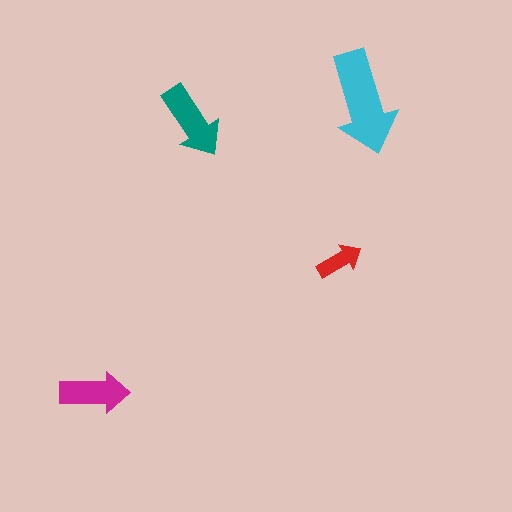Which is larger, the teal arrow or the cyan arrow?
The cyan one.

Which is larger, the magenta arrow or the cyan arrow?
The cyan one.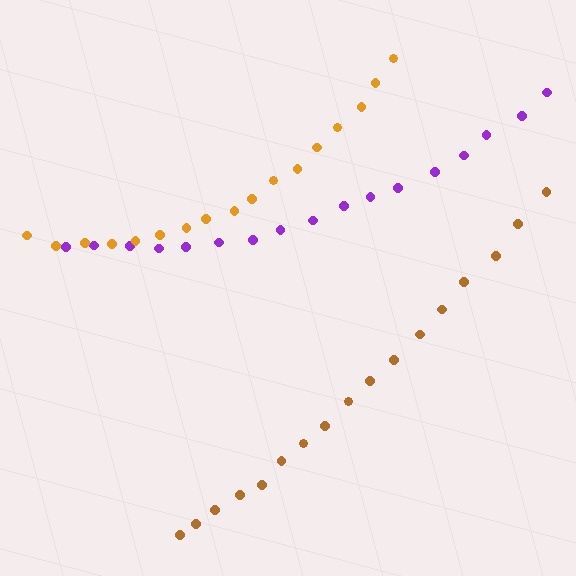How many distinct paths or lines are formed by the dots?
There are 3 distinct paths.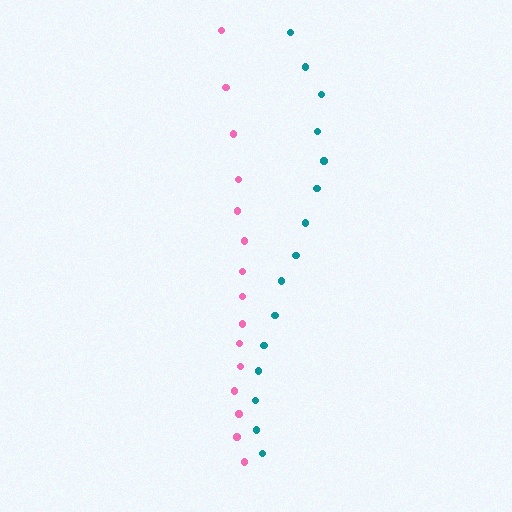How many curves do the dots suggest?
There are 2 distinct paths.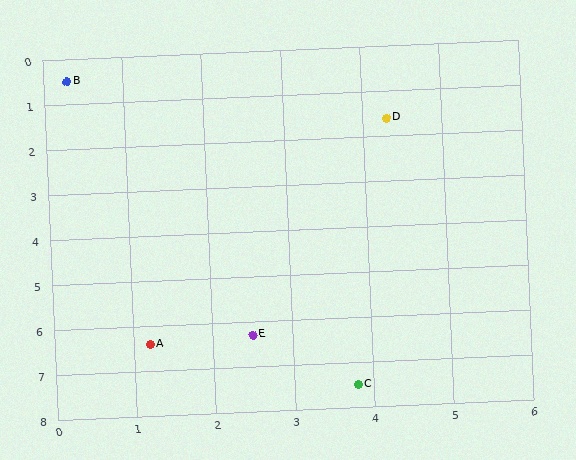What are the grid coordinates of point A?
Point A is at approximately (1.2, 6.4).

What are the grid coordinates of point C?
Point C is at approximately (3.8, 7.5).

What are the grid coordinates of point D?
Point D is at approximately (4.3, 1.6).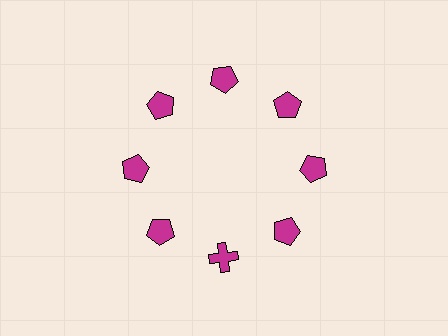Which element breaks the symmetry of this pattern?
The magenta cross at roughly the 6 o'clock position breaks the symmetry. All other shapes are magenta pentagons.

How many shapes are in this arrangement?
There are 8 shapes arranged in a ring pattern.